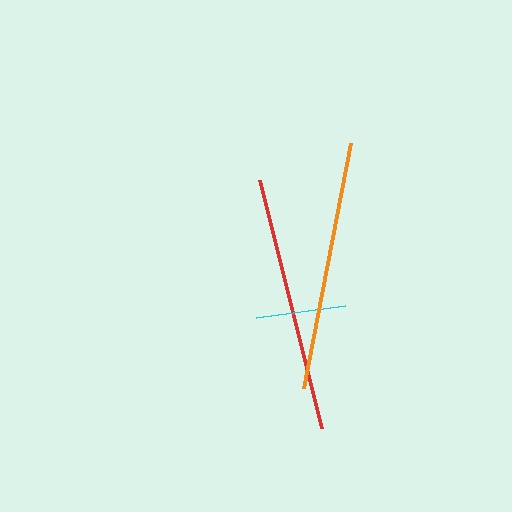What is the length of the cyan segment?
The cyan segment is approximately 91 pixels long.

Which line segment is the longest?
The red line is the longest at approximately 255 pixels.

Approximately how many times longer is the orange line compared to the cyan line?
The orange line is approximately 2.7 times the length of the cyan line.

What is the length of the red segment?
The red segment is approximately 255 pixels long.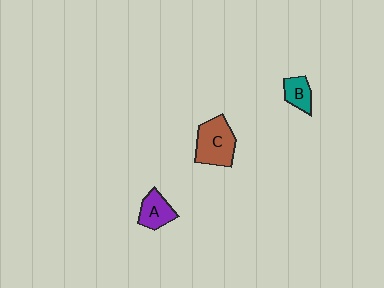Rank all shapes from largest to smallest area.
From largest to smallest: C (brown), A (purple), B (teal).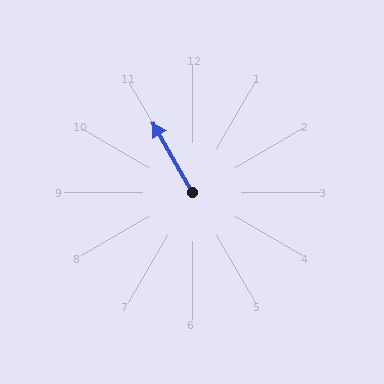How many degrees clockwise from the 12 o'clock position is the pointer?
Approximately 330 degrees.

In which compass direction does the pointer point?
Northwest.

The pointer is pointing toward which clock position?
Roughly 11 o'clock.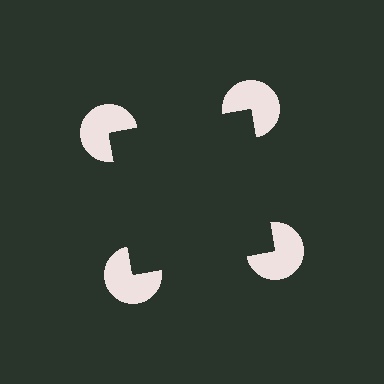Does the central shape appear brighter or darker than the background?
It typically appears slightly darker than the background, even though no actual brightness change is drawn.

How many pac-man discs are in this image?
There are 4 — one at each vertex of the illusory square.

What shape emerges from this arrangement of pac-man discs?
An illusory square — its edges are inferred from the aligned wedge cuts in the pac-man discs, not physically drawn.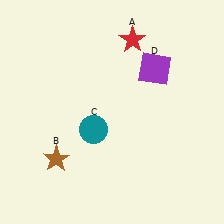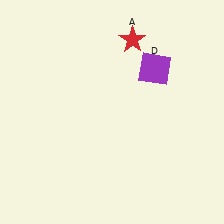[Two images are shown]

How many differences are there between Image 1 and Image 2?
There are 2 differences between the two images.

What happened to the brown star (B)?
The brown star (B) was removed in Image 2. It was in the bottom-left area of Image 1.